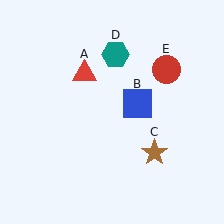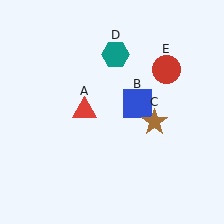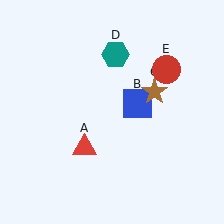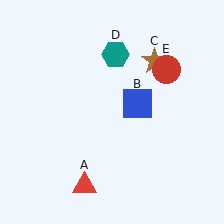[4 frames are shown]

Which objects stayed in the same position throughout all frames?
Blue square (object B) and teal hexagon (object D) and red circle (object E) remained stationary.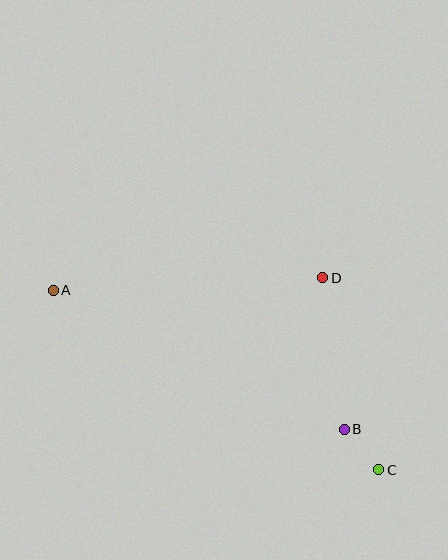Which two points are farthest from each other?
Points A and C are farthest from each other.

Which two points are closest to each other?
Points B and C are closest to each other.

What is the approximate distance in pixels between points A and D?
The distance between A and D is approximately 270 pixels.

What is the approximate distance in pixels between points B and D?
The distance between B and D is approximately 153 pixels.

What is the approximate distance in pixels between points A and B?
The distance between A and B is approximately 323 pixels.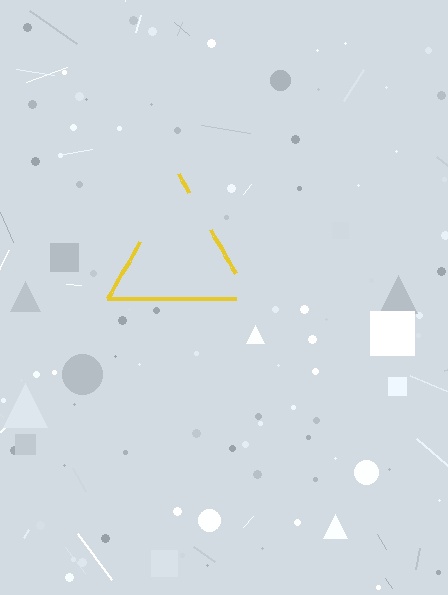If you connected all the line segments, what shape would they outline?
They would outline a triangle.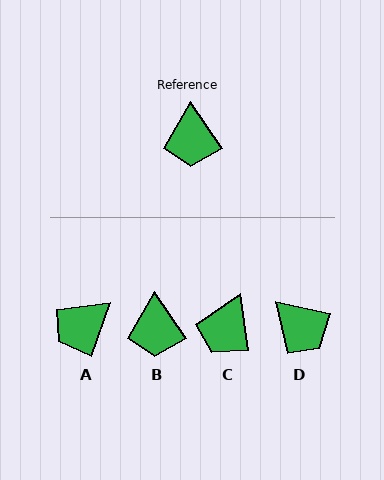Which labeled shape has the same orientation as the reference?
B.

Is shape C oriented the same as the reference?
No, it is off by about 26 degrees.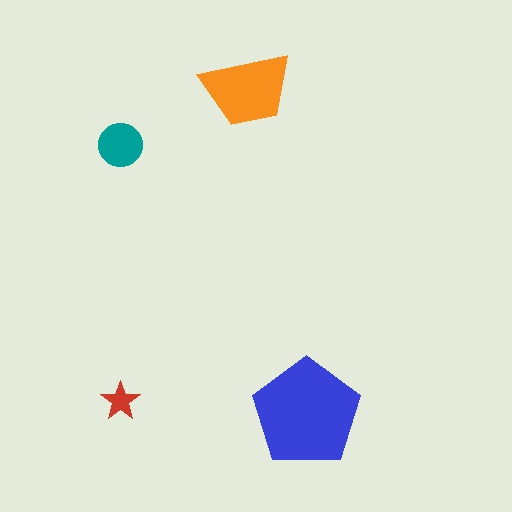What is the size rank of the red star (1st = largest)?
4th.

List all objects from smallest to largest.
The red star, the teal circle, the orange trapezoid, the blue pentagon.